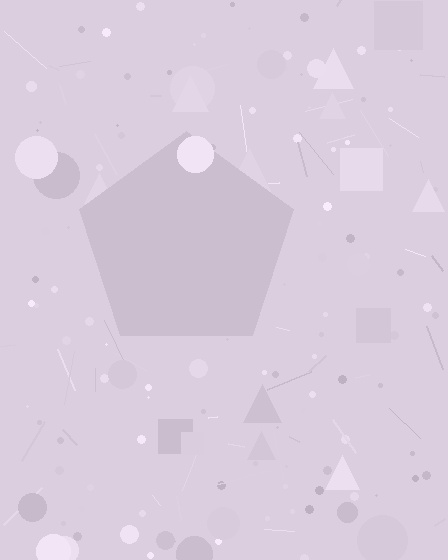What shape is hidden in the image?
A pentagon is hidden in the image.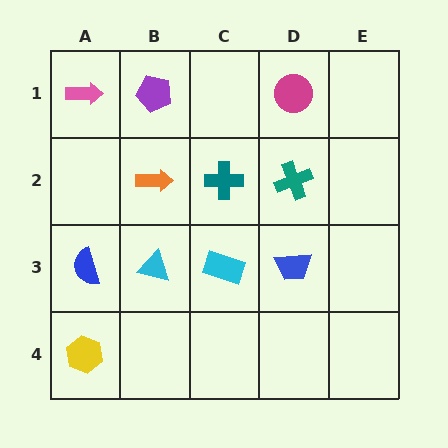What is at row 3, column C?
A cyan rectangle.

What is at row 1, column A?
A pink arrow.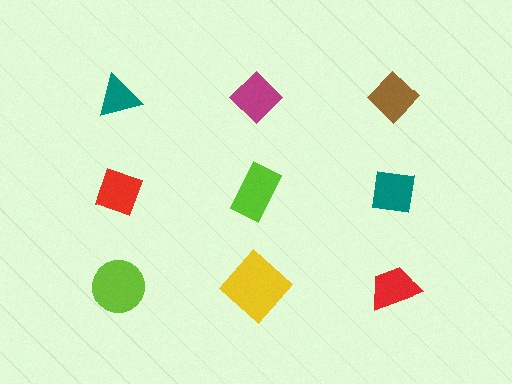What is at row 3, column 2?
A yellow diamond.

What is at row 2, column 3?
A teal square.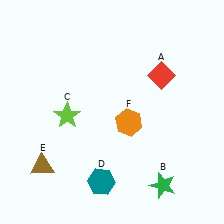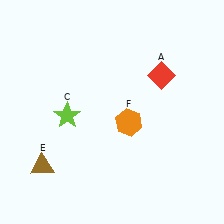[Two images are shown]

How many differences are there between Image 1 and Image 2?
There are 2 differences between the two images.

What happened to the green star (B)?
The green star (B) was removed in Image 2. It was in the bottom-right area of Image 1.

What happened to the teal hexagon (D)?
The teal hexagon (D) was removed in Image 2. It was in the bottom-left area of Image 1.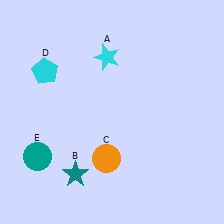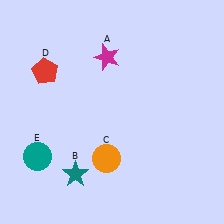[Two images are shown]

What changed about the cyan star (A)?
In Image 1, A is cyan. In Image 2, it changed to magenta.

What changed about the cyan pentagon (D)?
In Image 1, D is cyan. In Image 2, it changed to red.